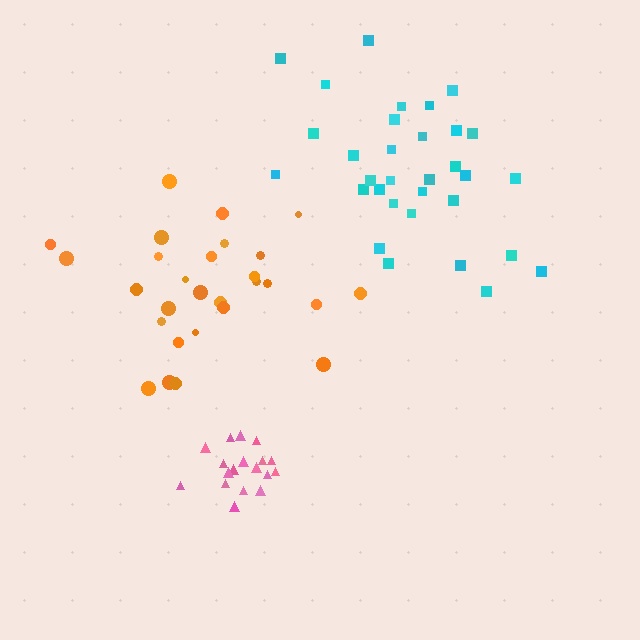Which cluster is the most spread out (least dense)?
Orange.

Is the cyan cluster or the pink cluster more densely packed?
Pink.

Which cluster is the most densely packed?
Pink.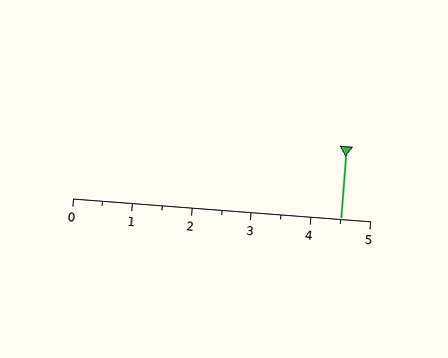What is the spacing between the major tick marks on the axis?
The major ticks are spaced 1 apart.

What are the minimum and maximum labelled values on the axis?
The axis runs from 0 to 5.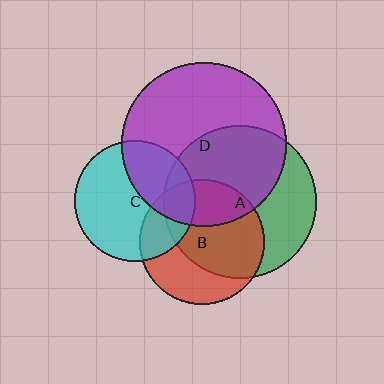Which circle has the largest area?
Circle D (purple).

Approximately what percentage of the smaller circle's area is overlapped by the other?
Approximately 30%.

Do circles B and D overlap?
Yes.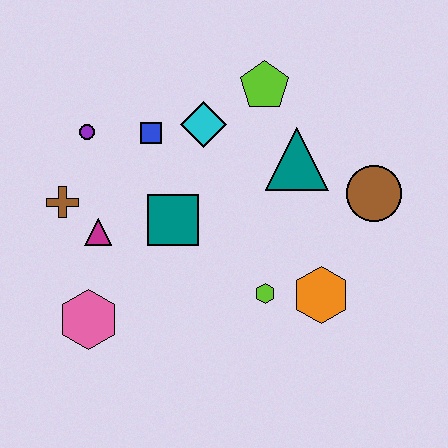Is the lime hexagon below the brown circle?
Yes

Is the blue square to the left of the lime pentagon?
Yes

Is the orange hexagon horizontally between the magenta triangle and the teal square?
No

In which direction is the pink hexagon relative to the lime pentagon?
The pink hexagon is below the lime pentagon.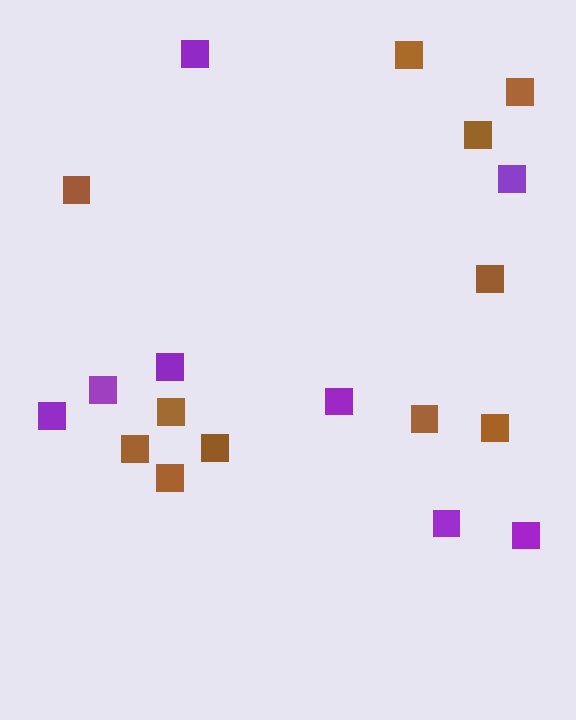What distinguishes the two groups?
There are 2 groups: one group of brown squares (11) and one group of purple squares (8).